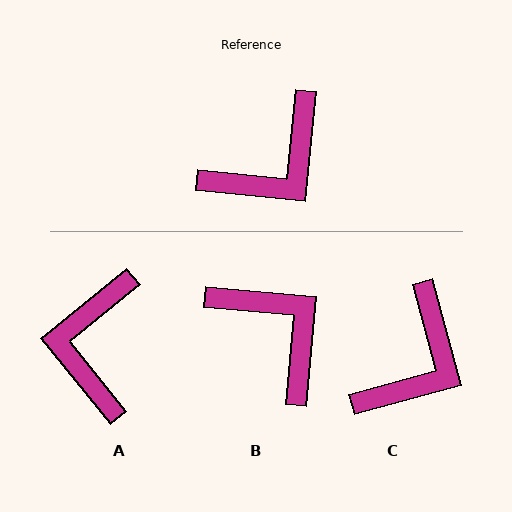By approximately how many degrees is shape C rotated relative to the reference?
Approximately 21 degrees counter-clockwise.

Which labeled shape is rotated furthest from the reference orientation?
A, about 135 degrees away.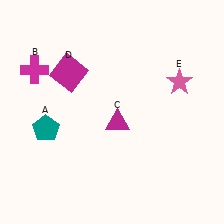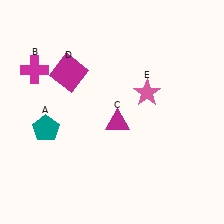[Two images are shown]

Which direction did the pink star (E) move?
The pink star (E) moved left.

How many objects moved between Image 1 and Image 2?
1 object moved between the two images.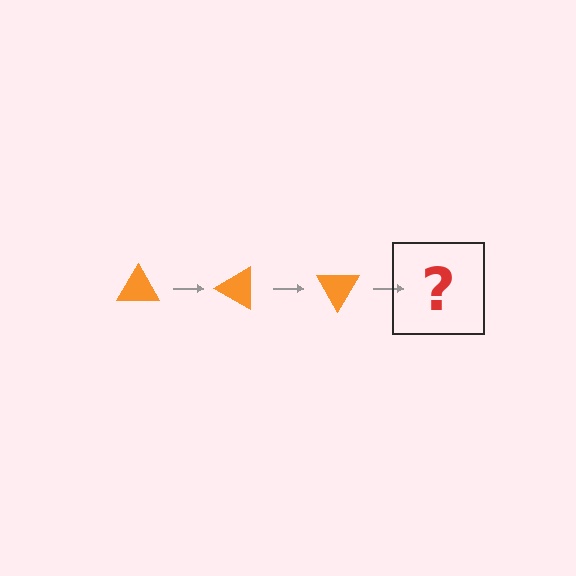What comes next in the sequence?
The next element should be an orange triangle rotated 90 degrees.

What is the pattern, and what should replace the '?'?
The pattern is that the triangle rotates 30 degrees each step. The '?' should be an orange triangle rotated 90 degrees.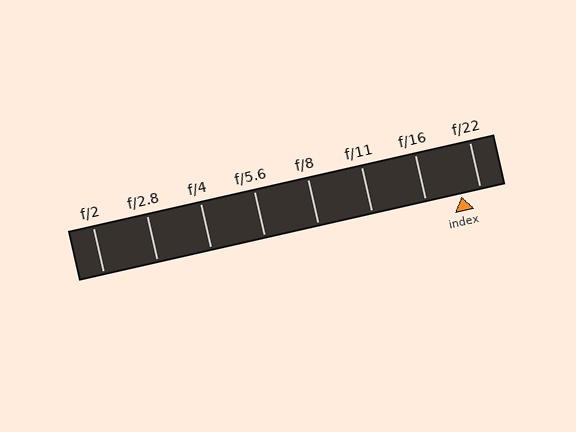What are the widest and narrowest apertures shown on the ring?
The widest aperture shown is f/2 and the narrowest is f/22.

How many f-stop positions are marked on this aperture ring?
There are 8 f-stop positions marked.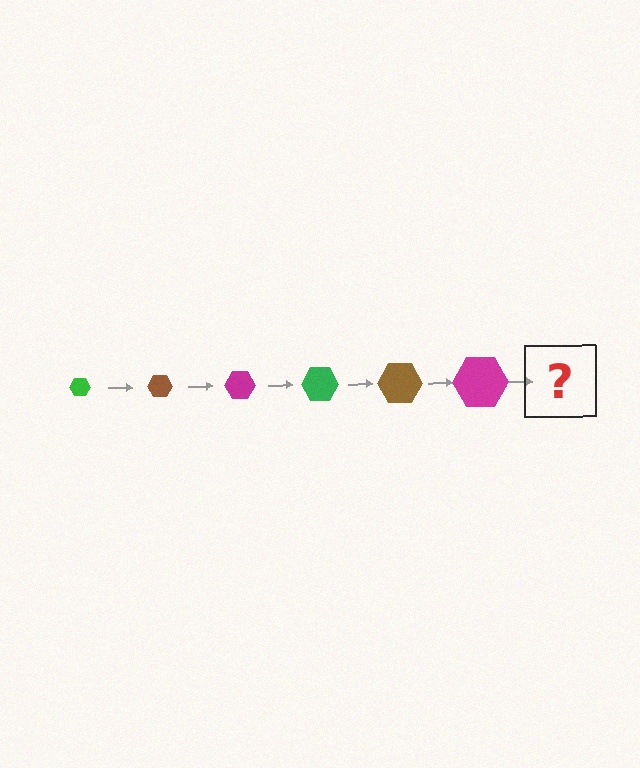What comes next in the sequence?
The next element should be a green hexagon, larger than the previous one.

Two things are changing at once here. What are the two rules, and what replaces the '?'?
The two rules are that the hexagon grows larger each step and the color cycles through green, brown, and magenta. The '?' should be a green hexagon, larger than the previous one.